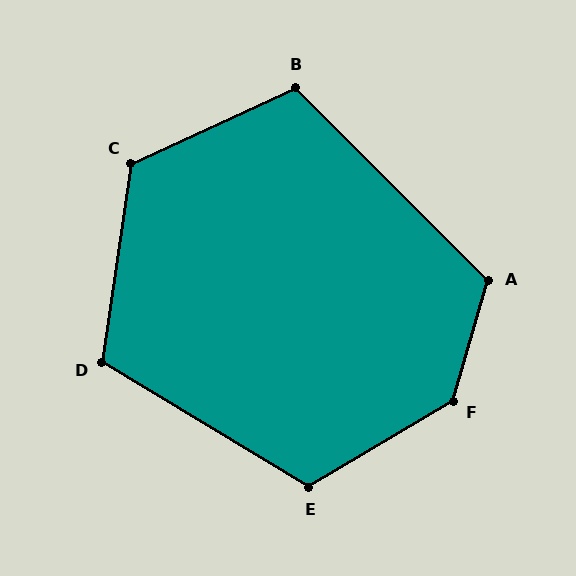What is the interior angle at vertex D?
Approximately 113 degrees (obtuse).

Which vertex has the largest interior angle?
F, at approximately 137 degrees.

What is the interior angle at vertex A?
Approximately 119 degrees (obtuse).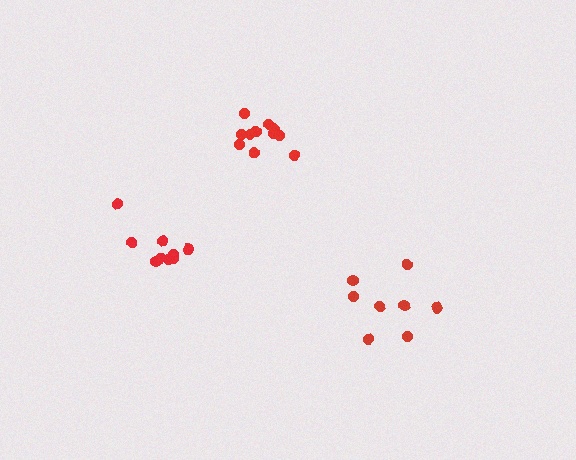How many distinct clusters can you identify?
There are 3 distinct clusters.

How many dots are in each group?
Group 1: 9 dots, Group 2: 11 dots, Group 3: 8 dots (28 total).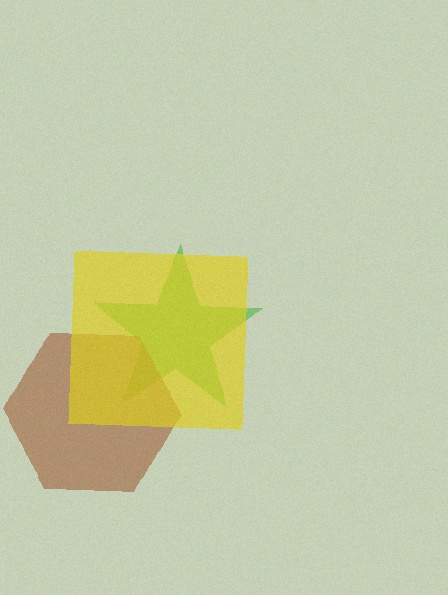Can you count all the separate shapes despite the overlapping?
Yes, there are 3 separate shapes.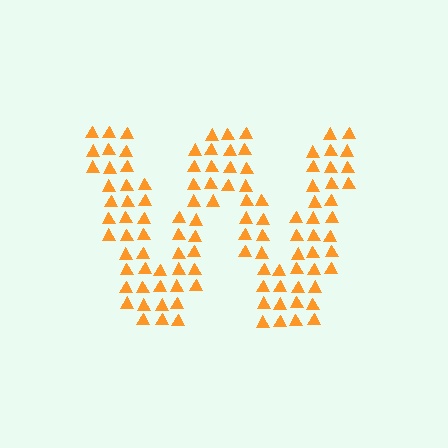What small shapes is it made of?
It is made of small triangles.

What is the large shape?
The large shape is the letter W.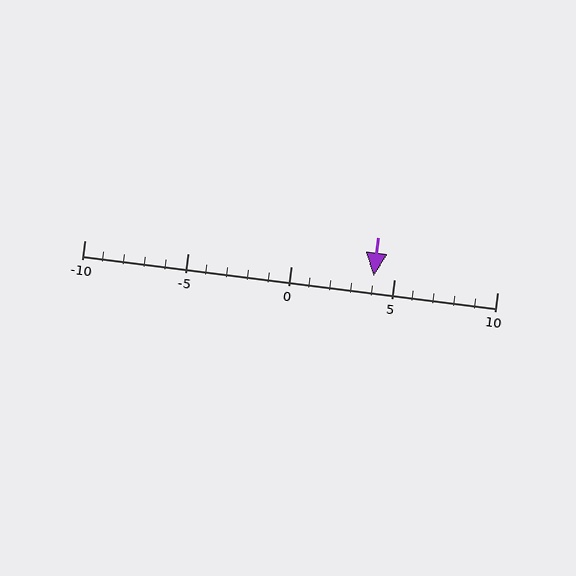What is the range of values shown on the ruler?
The ruler shows values from -10 to 10.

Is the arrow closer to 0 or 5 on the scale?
The arrow is closer to 5.